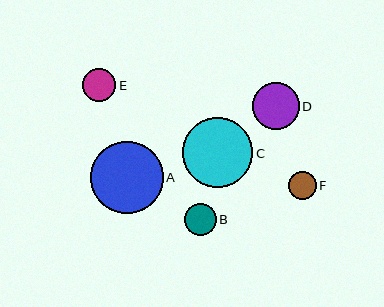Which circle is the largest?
Circle A is the largest with a size of approximately 72 pixels.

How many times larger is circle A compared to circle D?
Circle A is approximately 1.5 times the size of circle D.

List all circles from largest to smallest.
From largest to smallest: A, C, D, E, B, F.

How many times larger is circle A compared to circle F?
Circle A is approximately 2.6 times the size of circle F.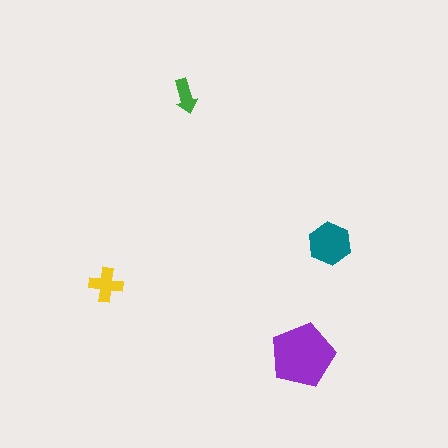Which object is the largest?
The purple pentagon.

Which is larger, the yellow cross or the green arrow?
The yellow cross.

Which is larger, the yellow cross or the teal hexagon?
The teal hexagon.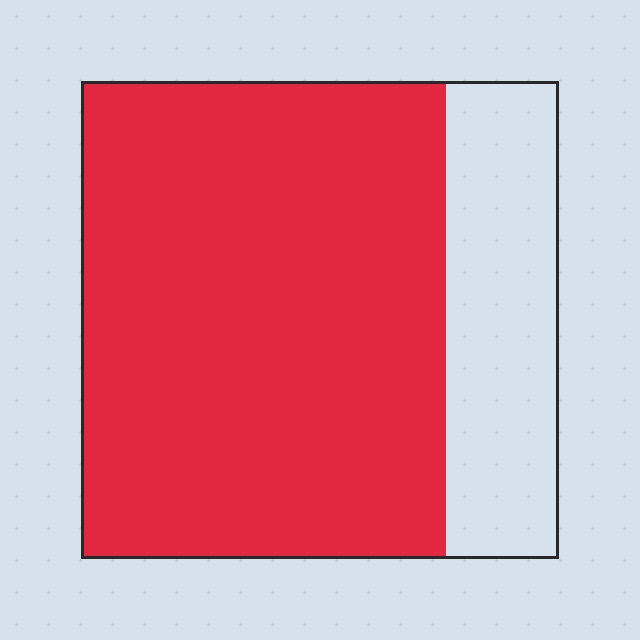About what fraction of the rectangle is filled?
About three quarters (3/4).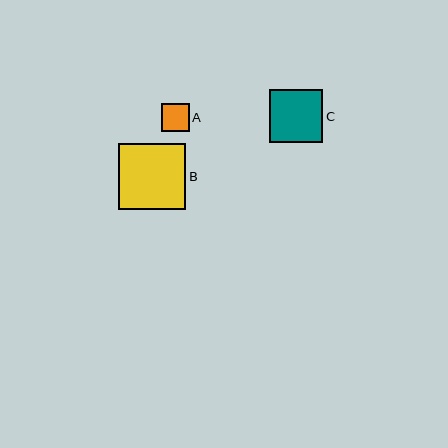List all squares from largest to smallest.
From largest to smallest: B, C, A.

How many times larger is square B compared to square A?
Square B is approximately 2.4 times the size of square A.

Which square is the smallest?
Square A is the smallest with a size of approximately 28 pixels.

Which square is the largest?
Square B is the largest with a size of approximately 67 pixels.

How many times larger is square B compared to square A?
Square B is approximately 2.4 times the size of square A.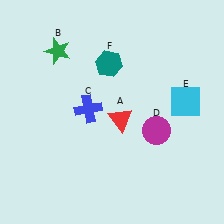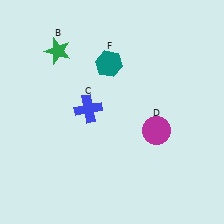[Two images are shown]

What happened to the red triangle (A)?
The red triangle (A) was removed in Image 2. It was in the bottom-right area of Image 1.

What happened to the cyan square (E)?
The cyan square (E) was removed in Image 2. It was in the top-right area of Image 1.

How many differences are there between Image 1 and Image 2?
There are 2 differences between the two images.